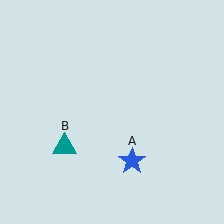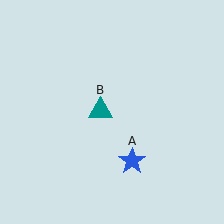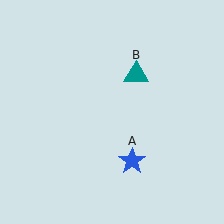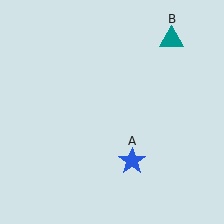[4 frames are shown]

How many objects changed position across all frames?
1 object changed position: teal triangle (object B).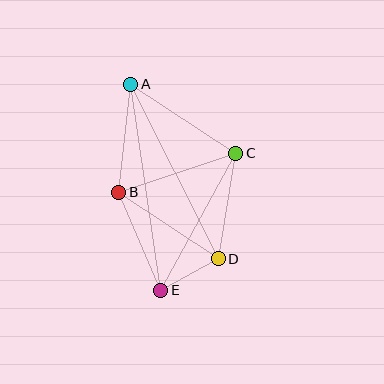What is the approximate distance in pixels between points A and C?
The distance between A and C is approximately 126 pixels.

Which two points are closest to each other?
Points D and E are closest to each other.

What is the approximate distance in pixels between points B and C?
The distance between B and C is approximately 124 pixels.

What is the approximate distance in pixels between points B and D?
The distance between B and D is approximately 120 pixels.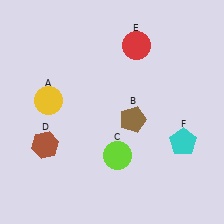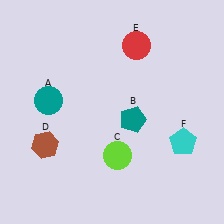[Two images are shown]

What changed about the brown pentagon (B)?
In Image 1, B is brown. In Image 2, it changed to teal.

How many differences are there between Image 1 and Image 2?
There are 2 differences between the two images.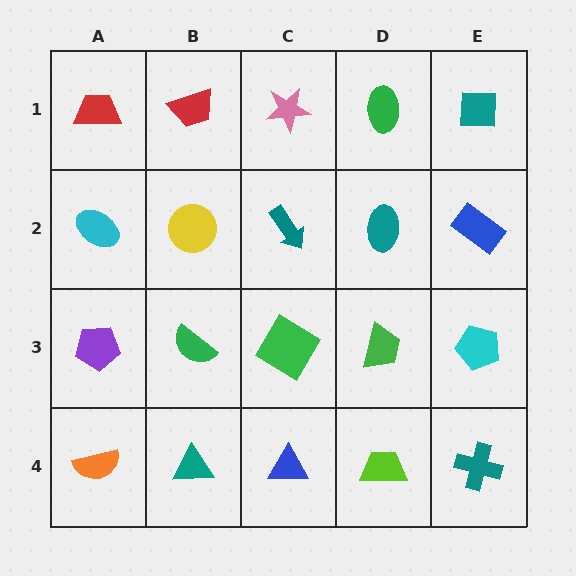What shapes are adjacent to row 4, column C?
A green diamond (row 3, column C), a teal triangle (row 4, column B), a lime trapezoid (row 4, column D).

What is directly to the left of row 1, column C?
A red trapezoid.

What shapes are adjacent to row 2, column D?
A green ellipse (row 1, column D), a green trapezoid (row 3, column D), a teal arrow (row 2, column C), a blue rectangle (row 2, column E).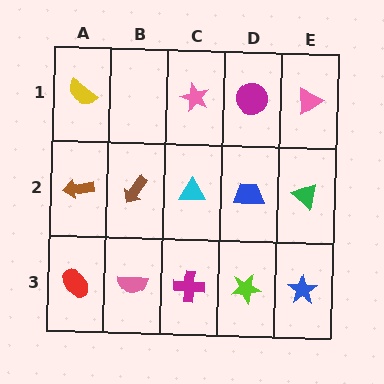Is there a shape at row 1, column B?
No, that cell is empty.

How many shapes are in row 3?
5 shapes.